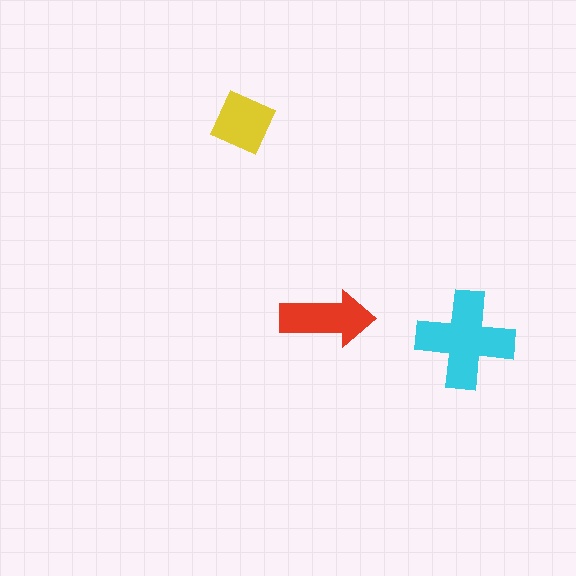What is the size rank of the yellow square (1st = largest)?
3rd.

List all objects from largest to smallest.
The cyan cross, the red arrow, the yellow square.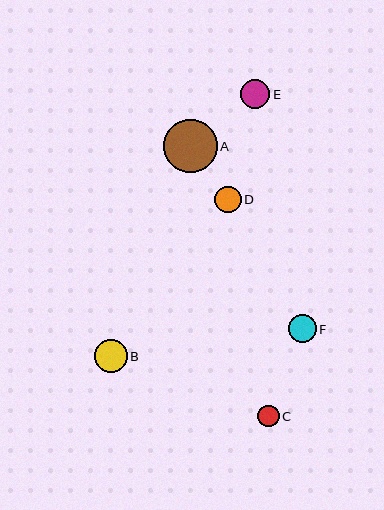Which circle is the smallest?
Circle C is the smallest with a size of approximately 22 pixels.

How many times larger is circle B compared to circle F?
Circle B is approximately 1.2 times the size of circle F.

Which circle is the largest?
Circle A is the largest with a size of approximately 54 pixels.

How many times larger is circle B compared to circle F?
Circle B is approximately 1.2 times the size of circle F.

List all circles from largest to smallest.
From largest to smallest: A, B, E, F, D, C.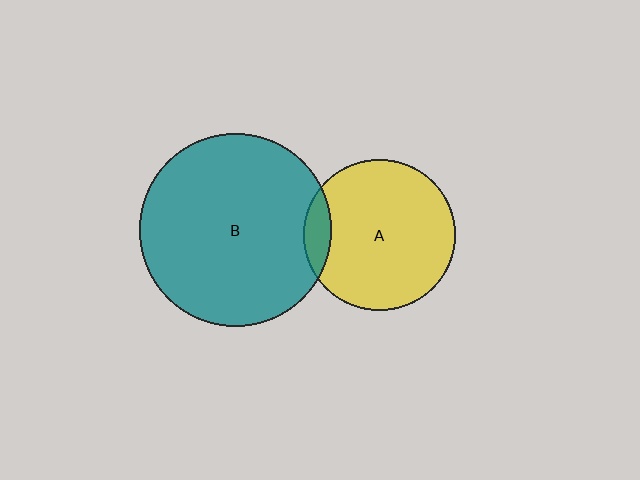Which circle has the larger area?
Circle B (teal).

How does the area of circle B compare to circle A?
Approximately 1.6 times.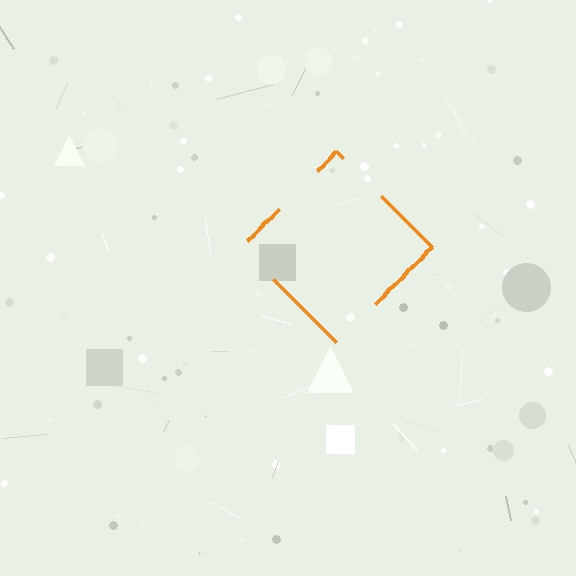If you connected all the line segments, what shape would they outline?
They would outline a diamond.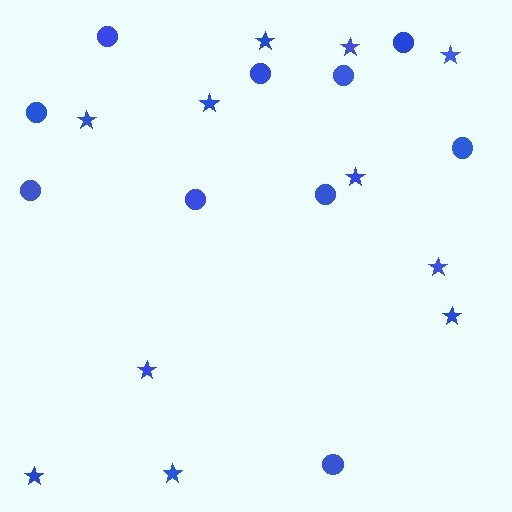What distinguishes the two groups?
There are 2 groups: one group of circles (10) and one group of stars (11).